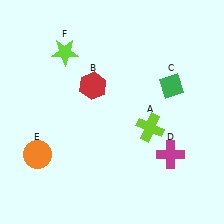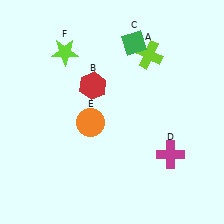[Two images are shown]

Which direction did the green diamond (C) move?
The green diamond (C) moved up.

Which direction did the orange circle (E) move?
The orange circle (E) moved right.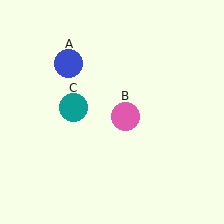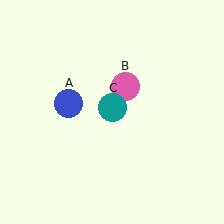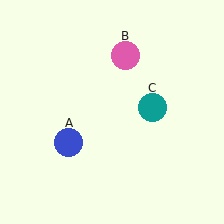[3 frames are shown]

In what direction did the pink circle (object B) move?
The pink circle (object B) moved up.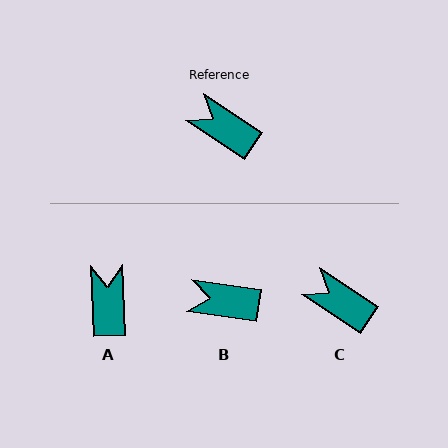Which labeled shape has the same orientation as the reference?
C.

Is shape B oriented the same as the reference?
No, it is off by about 25 degrees.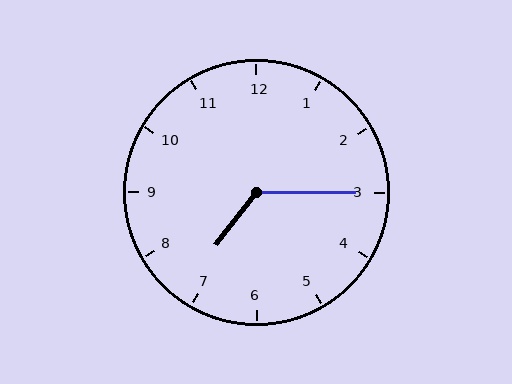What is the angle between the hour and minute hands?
Approximately 128 degrees.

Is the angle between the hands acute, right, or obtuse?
It is obtuse.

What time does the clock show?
7:15.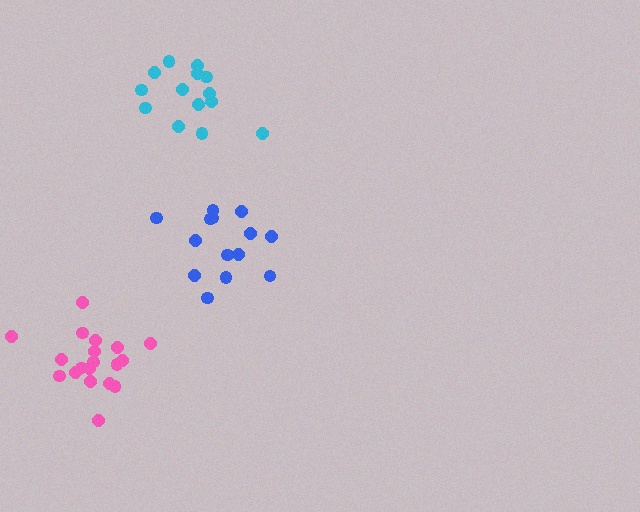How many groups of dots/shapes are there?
There are 3 groups.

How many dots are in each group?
Group 1: 14 dots, Group 2: 14 dots, Group 3: 19 dots (47 total).